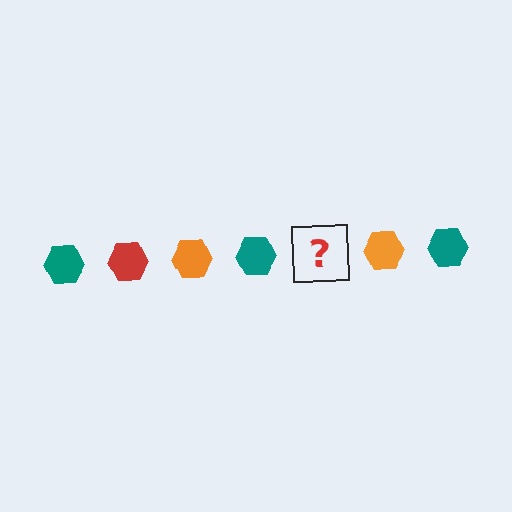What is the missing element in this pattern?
The missing element is a red hexagon.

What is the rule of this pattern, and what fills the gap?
The rule is that the pattern cycles through teal, red, orange hexagons. The gap should be filled with a red hexagon.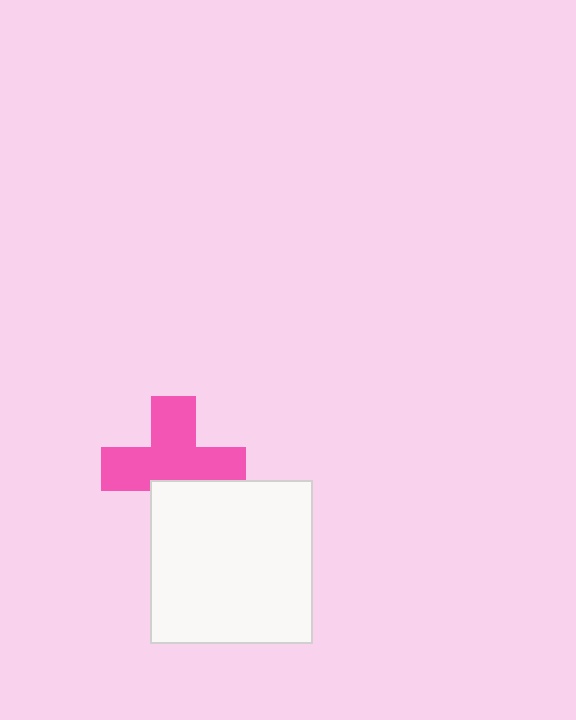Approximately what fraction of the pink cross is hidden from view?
Roughly 31% of the pink cross is hidden behind the white square.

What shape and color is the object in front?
The object in front is a white square.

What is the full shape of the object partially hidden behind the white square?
The partially hidden object is a pink cross.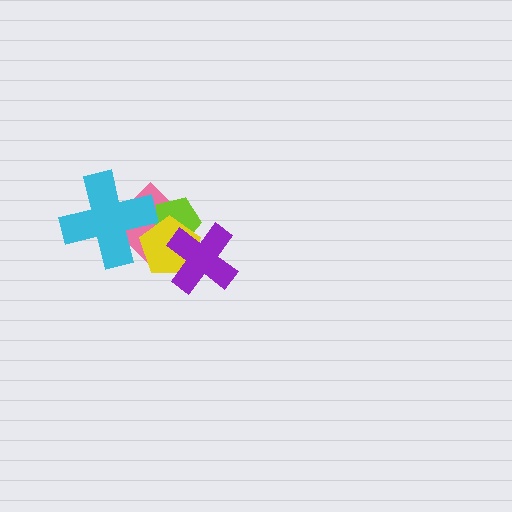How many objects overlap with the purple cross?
3 objects overlap with the purple cross.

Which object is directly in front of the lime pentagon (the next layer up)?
The yellow pentagon is directly in front of the lime pentagon.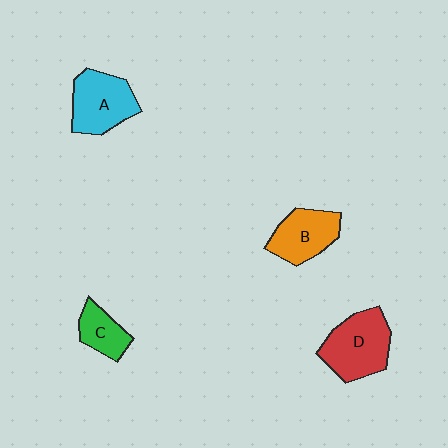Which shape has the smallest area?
Shape C (green).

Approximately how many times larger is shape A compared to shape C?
Approximately 1.7 times.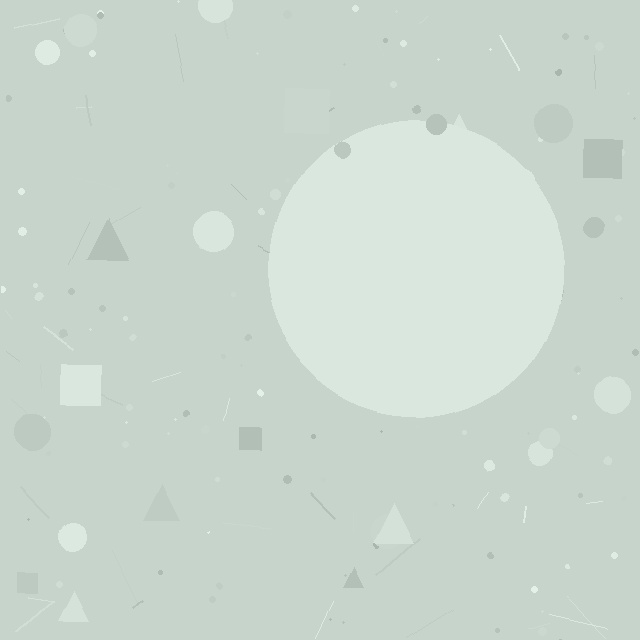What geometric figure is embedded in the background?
A circle is embedded in the background.